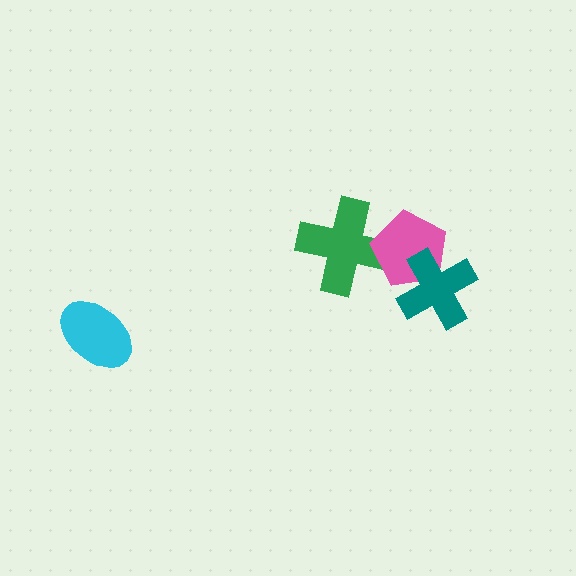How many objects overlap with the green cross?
1 object overlaps with the green cross.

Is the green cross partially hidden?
Yes, it is partially covered by another shape.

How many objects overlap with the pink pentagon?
2 objects overlap with the pink pentagon.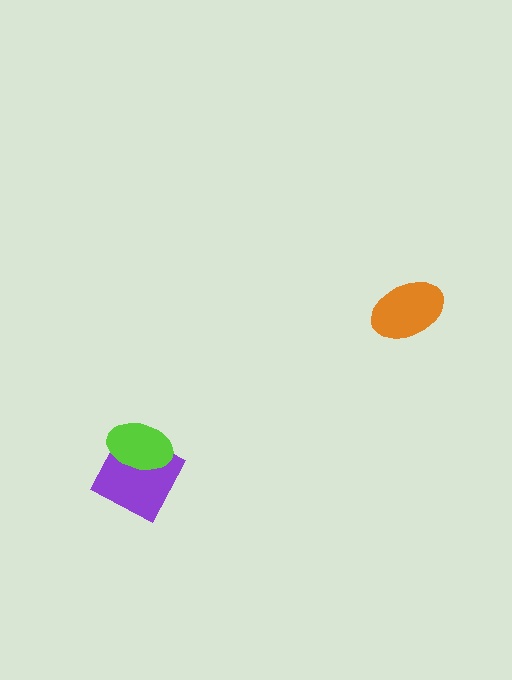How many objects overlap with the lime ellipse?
1 object overlaps with the lime ellipse.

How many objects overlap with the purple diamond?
1 object overlaps with the purple diamond.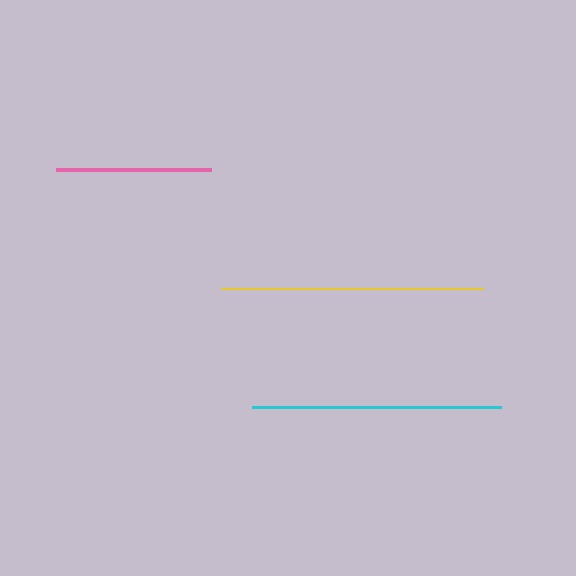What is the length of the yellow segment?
The yellow segment is approximately 261 pixels long.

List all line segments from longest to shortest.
From longest to shortest: yellow, cyan, pink.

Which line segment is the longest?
The yellow line is the longest at approximately 261 pixels.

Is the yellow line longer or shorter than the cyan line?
The yellow line is longer than the cyan line.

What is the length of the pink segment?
The pink segment is approximately 155 pixels long.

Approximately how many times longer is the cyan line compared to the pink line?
The cyan line is approximately 1.6 times the length of the pink line.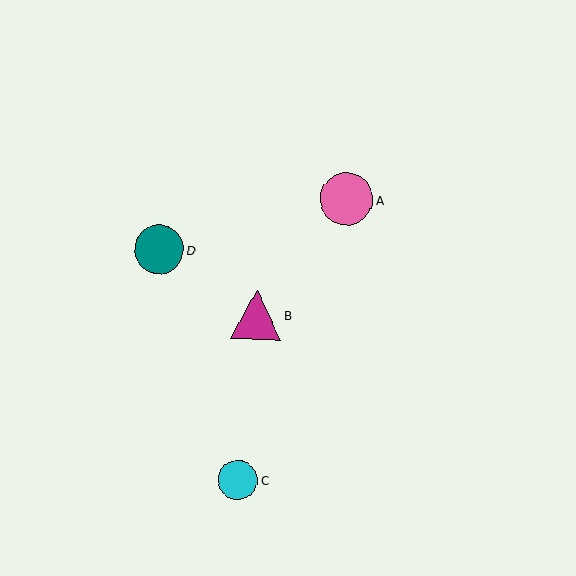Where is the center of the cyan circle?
The center of the cyan circle is at (238, 480).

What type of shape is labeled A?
Shape A is a pink circle.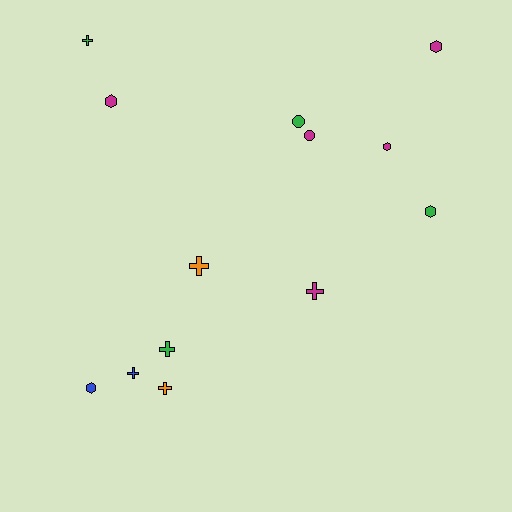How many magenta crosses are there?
There is 1 magenta cross.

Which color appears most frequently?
Magenta, with 5 objects.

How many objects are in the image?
There are 13 objects.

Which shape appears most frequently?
Cross, with 6 objects.